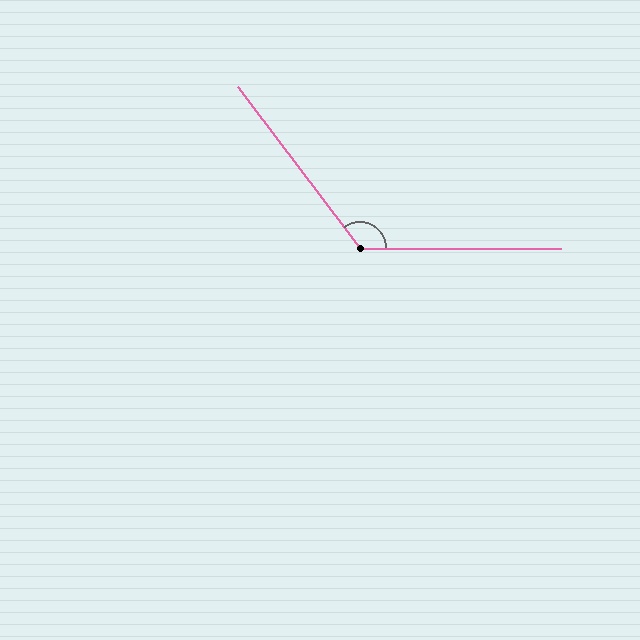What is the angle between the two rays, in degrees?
Approximately 127 degrees.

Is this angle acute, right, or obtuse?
It is obtuse.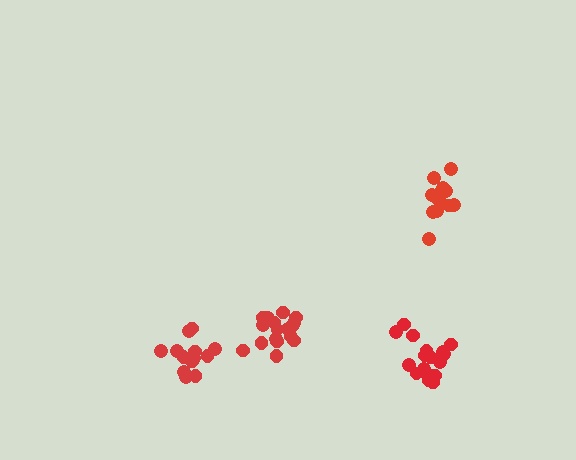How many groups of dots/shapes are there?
There are 4 groups.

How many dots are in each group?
Group 1: 17 dots, Group 2: 12 dots, Group 3: 17 dots, Group 4: 13 dots (59 total).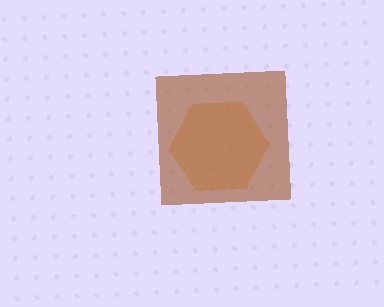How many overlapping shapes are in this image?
There are 2 overlapping shapes in the image.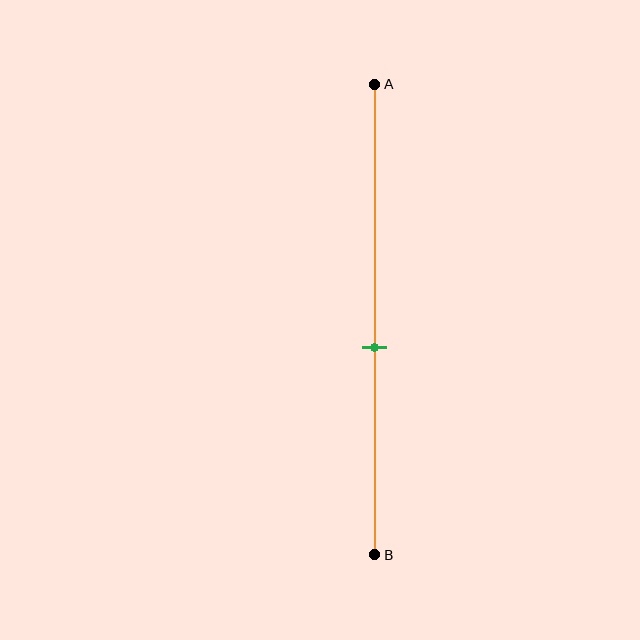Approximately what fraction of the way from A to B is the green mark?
The green mark is approximately 55% of the way from A to B.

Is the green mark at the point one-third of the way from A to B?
No, the mark is at about 55% from A, not at the 33% one-third point.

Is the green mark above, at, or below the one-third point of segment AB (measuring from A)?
The green mark is below the one-third point of segment AB.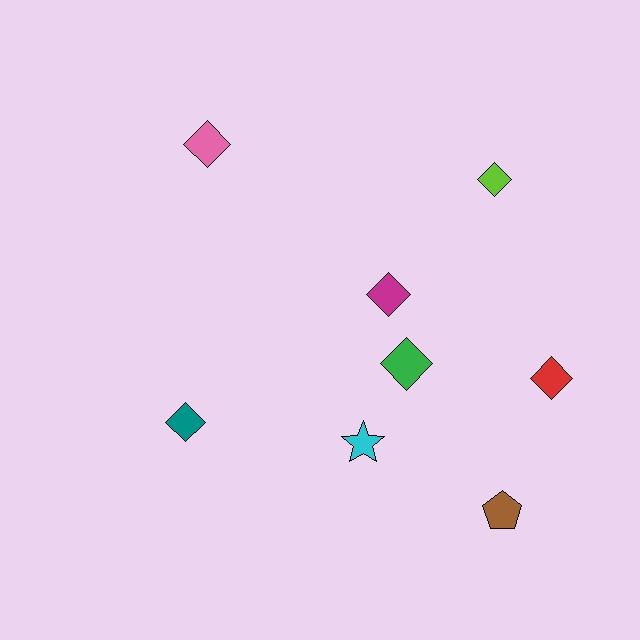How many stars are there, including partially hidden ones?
There is 1 star.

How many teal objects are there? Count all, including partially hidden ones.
There is 1 teal object.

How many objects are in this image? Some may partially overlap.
There are 8 objects.